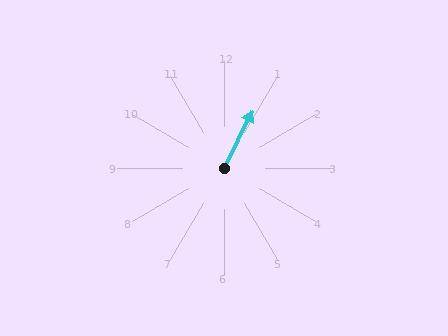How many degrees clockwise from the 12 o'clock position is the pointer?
Approximately 26 degrees.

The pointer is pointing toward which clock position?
Roughly 1 o'clock.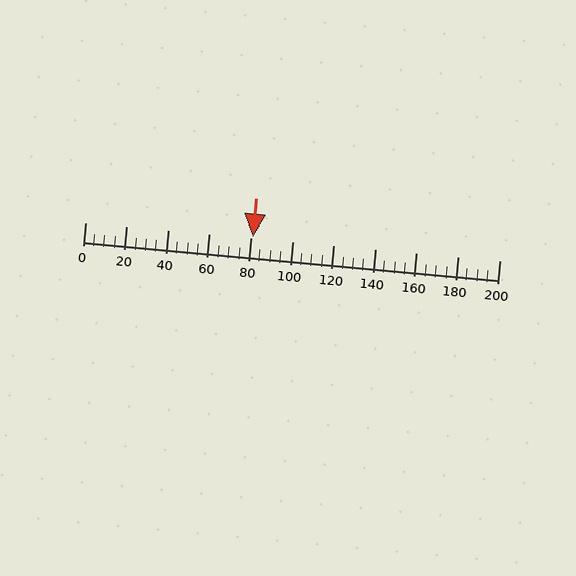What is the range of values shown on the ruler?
The ruler shows values from 0 to 200.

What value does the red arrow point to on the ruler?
The red arrow points to approximately 81.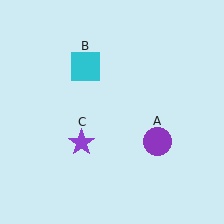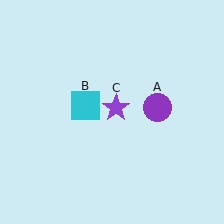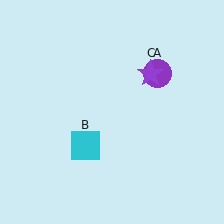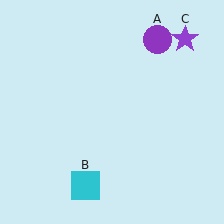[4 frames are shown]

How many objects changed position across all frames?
3 objects changed position: purple circle (object A), cyan square (object B), purple star (object C).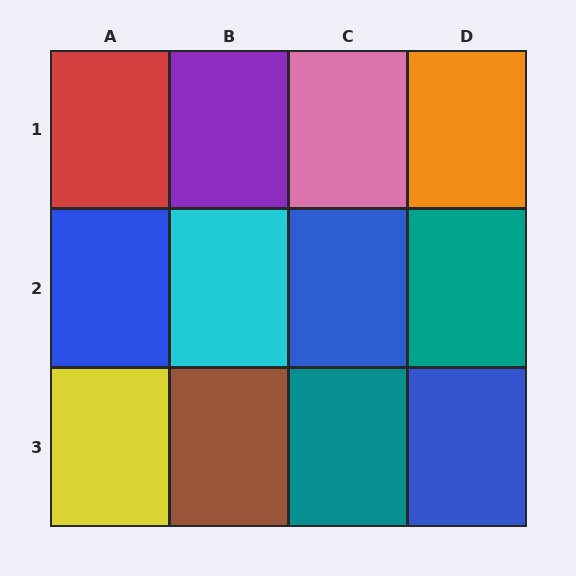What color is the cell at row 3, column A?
Yellow.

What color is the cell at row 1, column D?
Orange.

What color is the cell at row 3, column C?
Teal.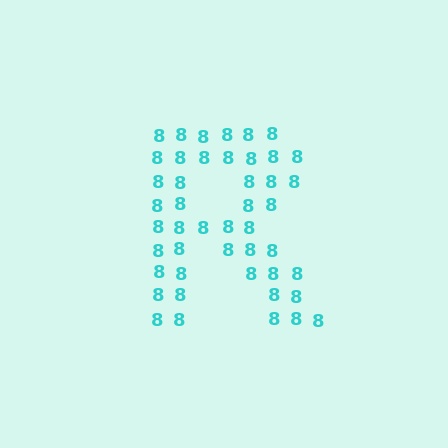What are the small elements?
The small elements are digit 8's.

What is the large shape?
The large shape is the letter R.